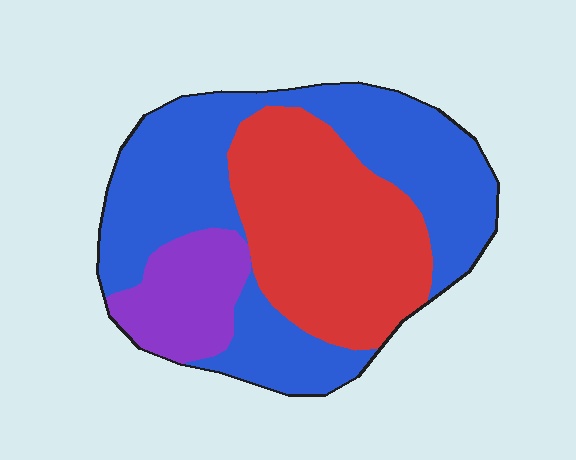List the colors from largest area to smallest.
From largest to smallest: blue, red, purple.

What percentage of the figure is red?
Red covers roughly 35% of the figure.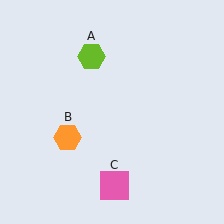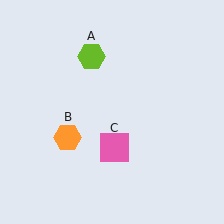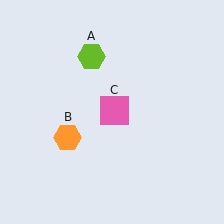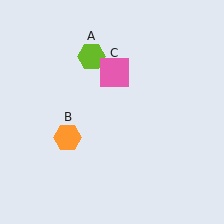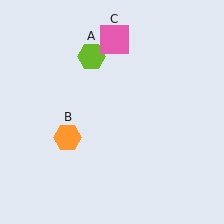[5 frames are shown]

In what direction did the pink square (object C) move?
The pink square (object C) moved up.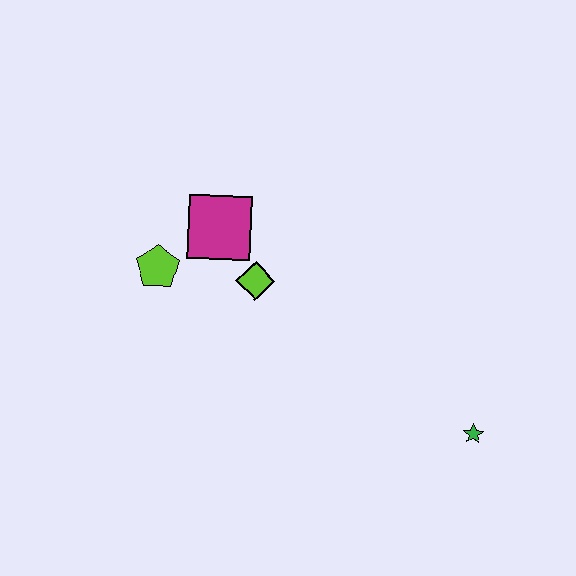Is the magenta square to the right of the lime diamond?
No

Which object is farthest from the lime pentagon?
The green star is farthest from the lime pentagon.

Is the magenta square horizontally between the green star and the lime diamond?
No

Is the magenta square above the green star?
Yes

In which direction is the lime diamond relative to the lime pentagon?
The lime diamond is to the right of the lime pentagon.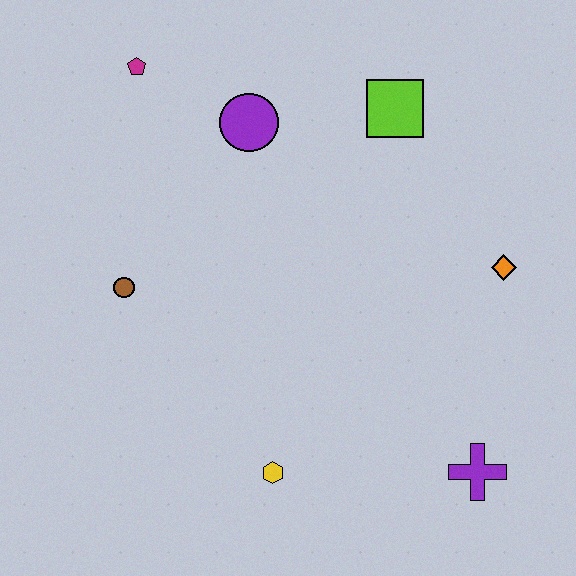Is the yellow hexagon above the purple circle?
No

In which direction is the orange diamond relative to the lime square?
The orange diamond is below the lime square.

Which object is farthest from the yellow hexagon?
The magenta pentagon is farthest from the yellow hexagon.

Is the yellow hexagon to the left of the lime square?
Yes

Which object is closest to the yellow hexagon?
The purple cross is closest to the yellow hexagon.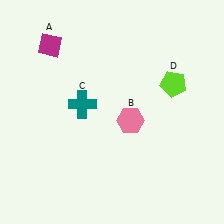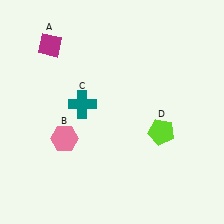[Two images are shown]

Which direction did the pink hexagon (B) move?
The pink hexagon (B) moved left.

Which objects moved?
The objects that moved are: the pink hexagon (B), the lime pentagon (D).